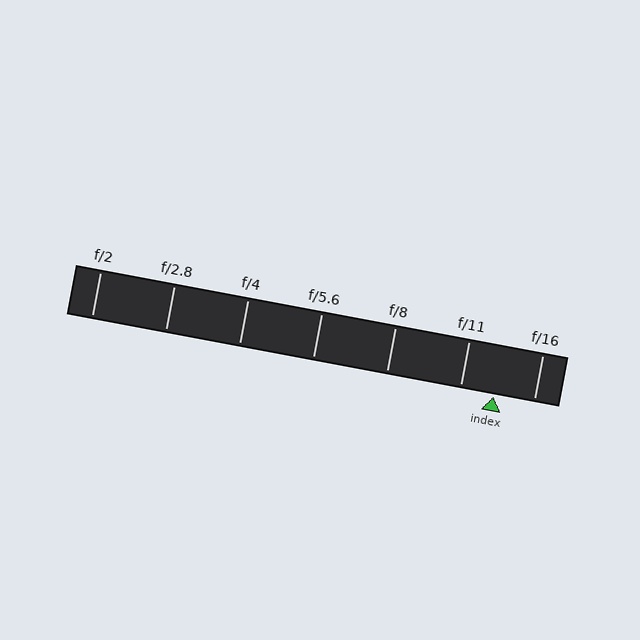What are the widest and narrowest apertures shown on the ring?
The widest aperture shown is f/2 and the narrowest is f/16.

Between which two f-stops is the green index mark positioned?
The index mark is between f/11 and f/16.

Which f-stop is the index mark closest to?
The index mark is closest to f/11.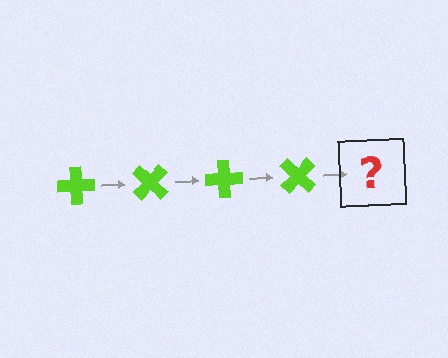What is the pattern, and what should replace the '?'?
The pattern is that the cross rotates 45 degrees each step. The '?' should be a lime cross rotated 180 degrees.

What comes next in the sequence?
The next element should be a lime cross rotated 180 degrees.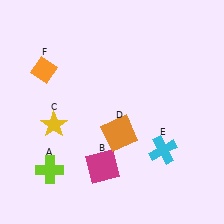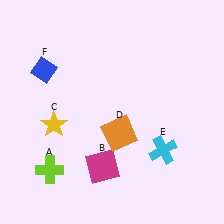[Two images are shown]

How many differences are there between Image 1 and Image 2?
There is 1 difference between the two images.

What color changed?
The diamond (F) changed from orange in Image 1 to blue in Image 2.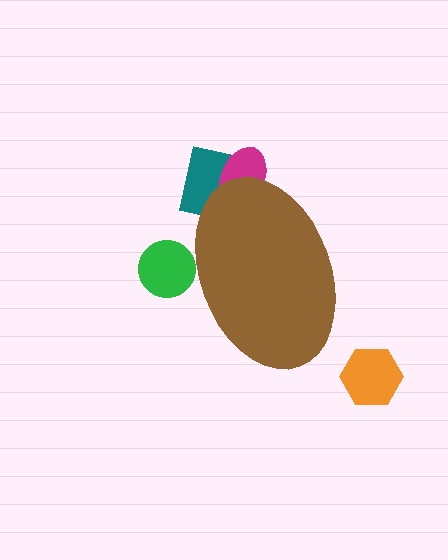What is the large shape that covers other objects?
A brown ellipse.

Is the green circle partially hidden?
Yes, the green circle is partially hidden behind the brown ellipse.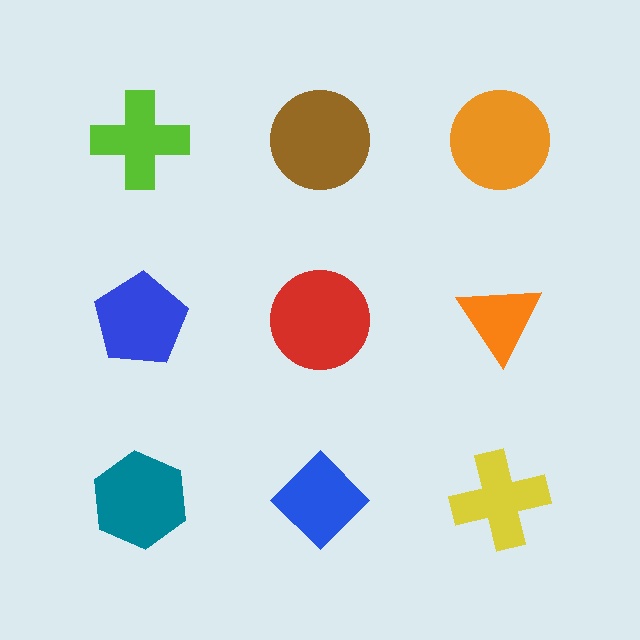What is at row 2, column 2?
A red circle.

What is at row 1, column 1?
A lime cross.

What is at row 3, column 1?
A teal hexagon.